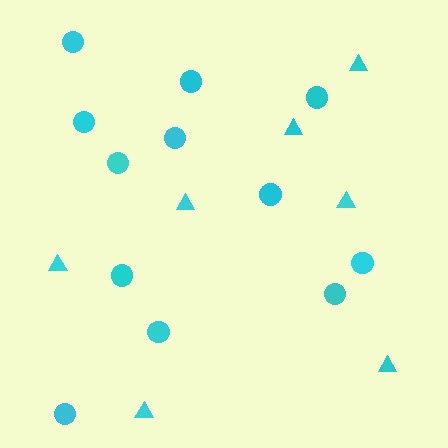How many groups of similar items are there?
There are 2 groups: one group of circles (12) and one group of triangles (7).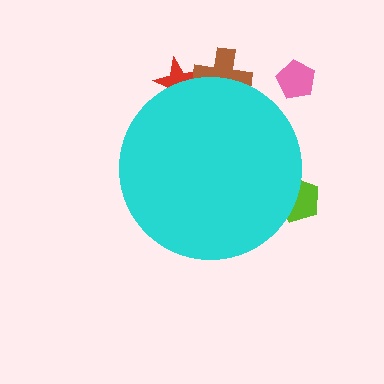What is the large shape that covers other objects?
A cyan circle.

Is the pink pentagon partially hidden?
No, the pink pentagon is fully visible.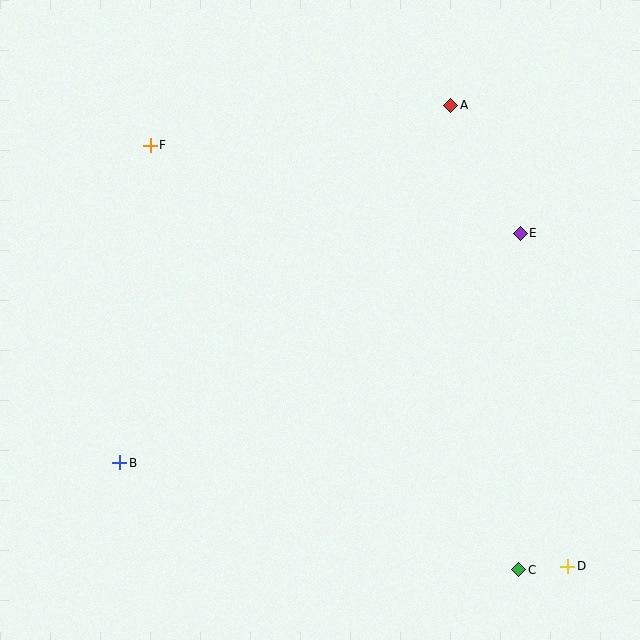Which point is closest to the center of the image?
Point E at (520, 233) is closest to the center.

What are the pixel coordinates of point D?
Point D is at (568, 566).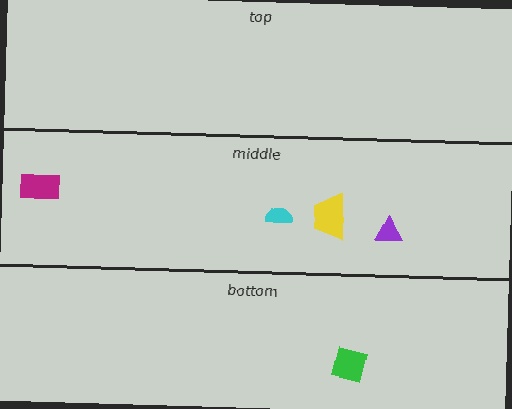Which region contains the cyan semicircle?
The middle region.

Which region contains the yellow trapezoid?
The middle region.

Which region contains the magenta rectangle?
The middle region.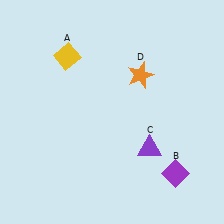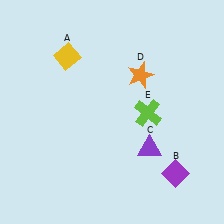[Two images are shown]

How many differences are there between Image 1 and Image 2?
There is 1 difference between the two images.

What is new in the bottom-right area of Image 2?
A lime cross (E) was added in the bottom-right area of Image 2.